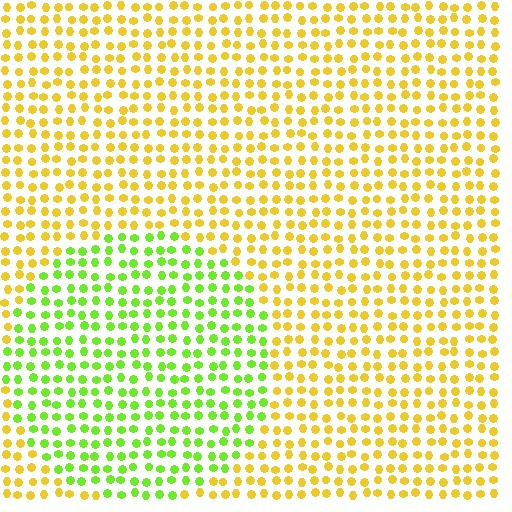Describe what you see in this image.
The image is filled with small yellow elements in a uniform arrangement. A circle-shaped region is visible where the elements are tinted to a slightly different hue, forming a subtle color boundary.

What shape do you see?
I see a circle.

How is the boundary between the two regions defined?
The boundary is defined purely by a slight shift in hue (about 50 degrees). Spacing, size, and orientation are identical on both sides.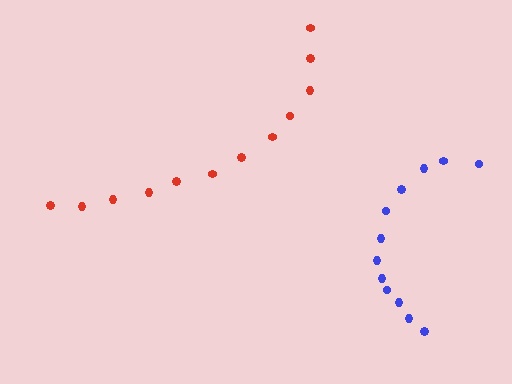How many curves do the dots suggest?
There are 2 distinct paths.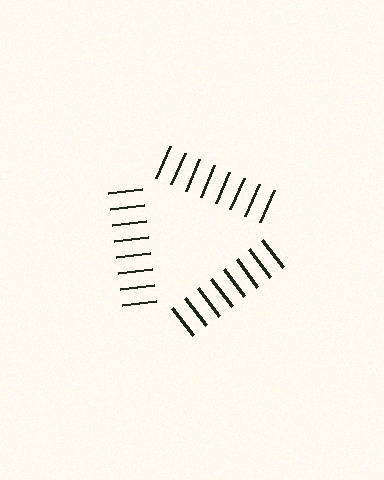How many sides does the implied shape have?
3 sides — the line-ends trace a triangle.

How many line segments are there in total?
24 — 8 along each of the 3 edges.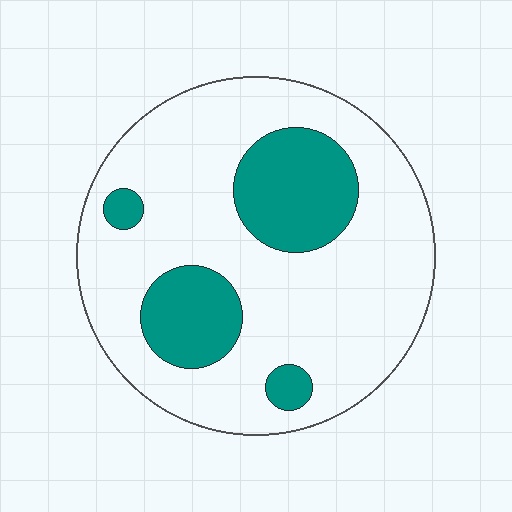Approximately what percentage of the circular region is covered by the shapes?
Approximately 25%.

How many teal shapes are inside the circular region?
4.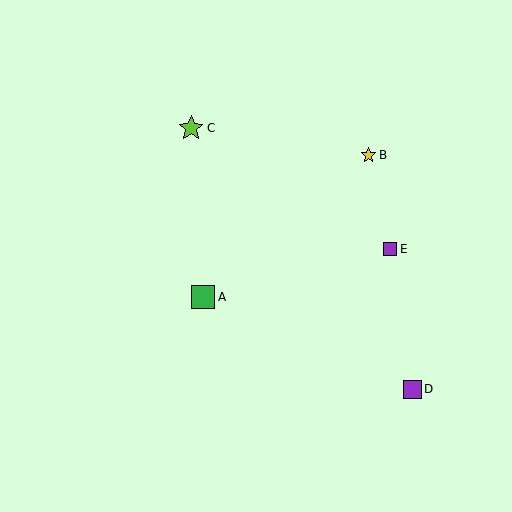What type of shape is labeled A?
Shape A is a green square.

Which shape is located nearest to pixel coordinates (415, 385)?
The purple square (labeled D) at (412, 389) is nearest to that location.